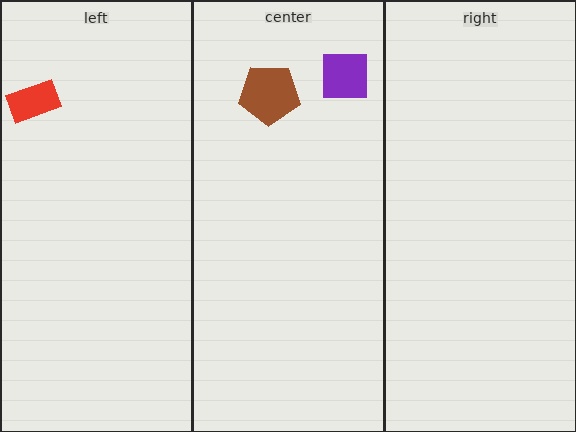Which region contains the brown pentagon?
The center region.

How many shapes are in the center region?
2.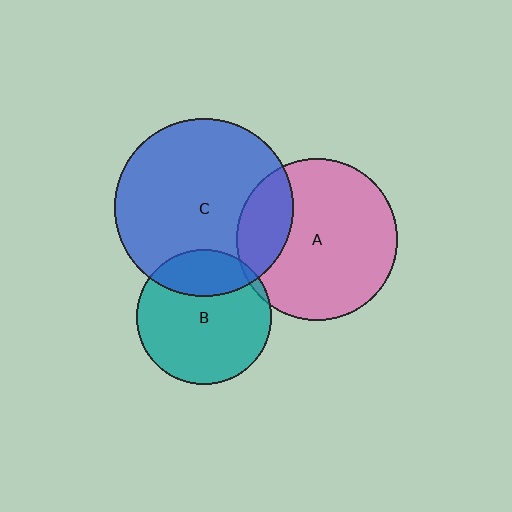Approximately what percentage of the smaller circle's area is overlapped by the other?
Approximately 25%.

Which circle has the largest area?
Circle C (blue).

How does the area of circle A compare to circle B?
Approximately 1.4 times.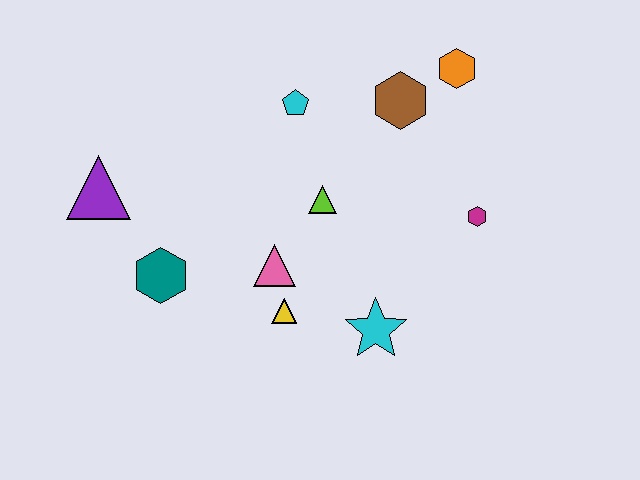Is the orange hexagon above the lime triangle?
Yes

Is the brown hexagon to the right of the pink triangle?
Yes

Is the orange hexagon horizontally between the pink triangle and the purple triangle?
No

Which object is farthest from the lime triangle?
The purple triangle is farthest from the lime triangle.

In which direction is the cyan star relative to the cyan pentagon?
The cyan star is below the cyan pentagon.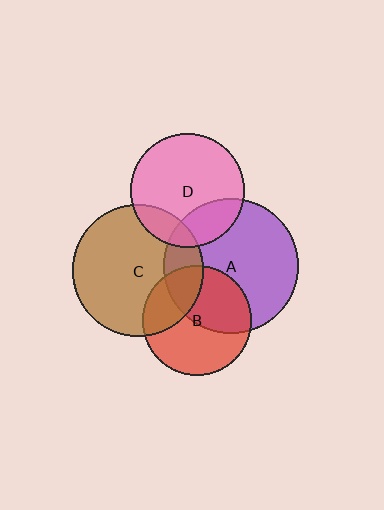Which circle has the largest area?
Circle A (purple).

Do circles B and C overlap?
Yes.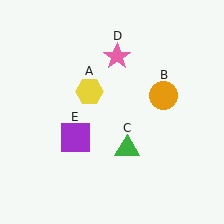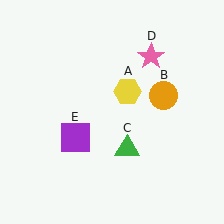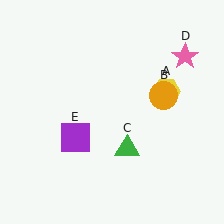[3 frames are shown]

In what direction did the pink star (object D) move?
The pink star (object D) moved right.